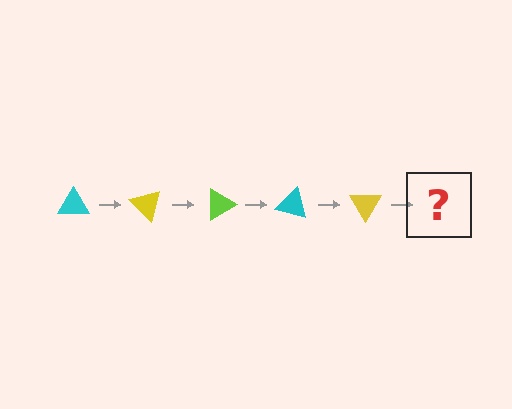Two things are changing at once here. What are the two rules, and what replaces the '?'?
The two rules are that it rotates 45 degrees each step and the color cycles through cyan, yellow, and lime. The '?' should be a lime triangle, rotated 225 degrees from the start.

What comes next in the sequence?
The next element should be a lime triangle, rotated 225 degrees from the start.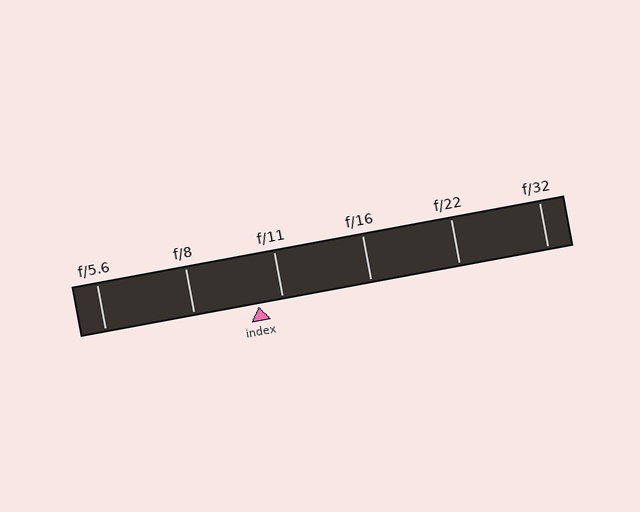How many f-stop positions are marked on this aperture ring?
There are 6 f-stop positions marked.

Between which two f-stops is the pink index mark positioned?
The index mark is between f/8 and f/11.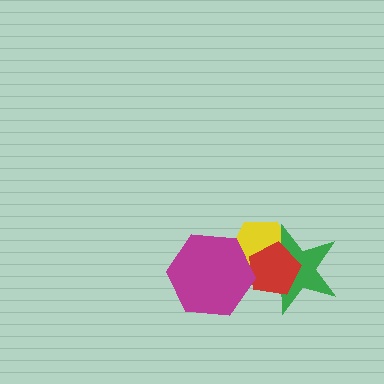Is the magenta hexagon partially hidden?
No, no other shape covers it.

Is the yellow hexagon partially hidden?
Yes, it is partially covered by another shape.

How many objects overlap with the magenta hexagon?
2 objects overlap with the magenta hexagon.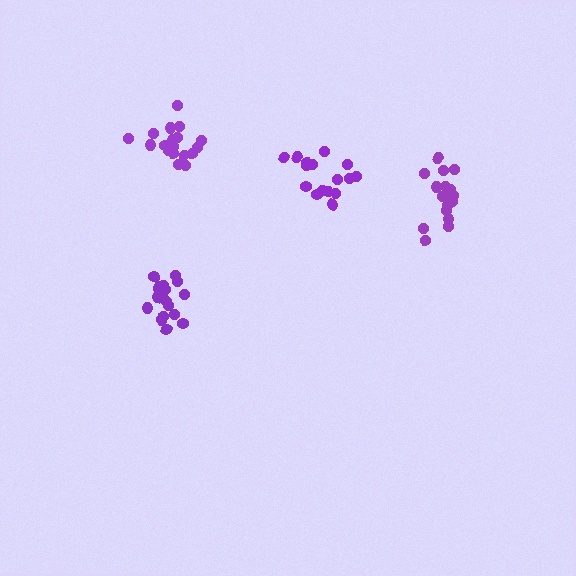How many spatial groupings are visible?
There are 4 spatial groupings.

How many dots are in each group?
Group 1: 18 dots, Group 2: 16 dots, Group 3: 18 dots, Group 4: 16 dots (68 total).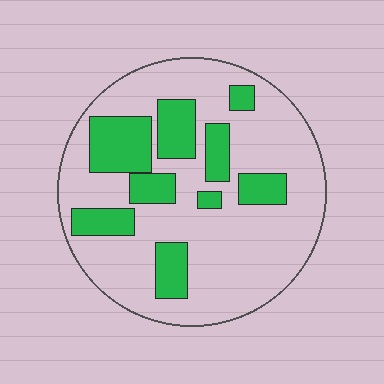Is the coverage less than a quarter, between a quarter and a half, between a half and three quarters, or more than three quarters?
Between a quarter and a half.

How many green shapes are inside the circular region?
9.